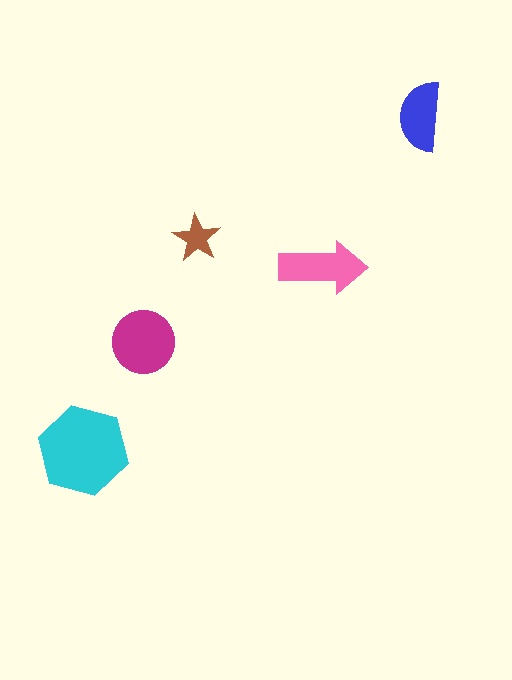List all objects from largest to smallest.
The cyan hexagon, the magenta circle, the pink arrow, the blue semicircle, the brown star.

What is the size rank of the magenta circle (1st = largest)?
2nd.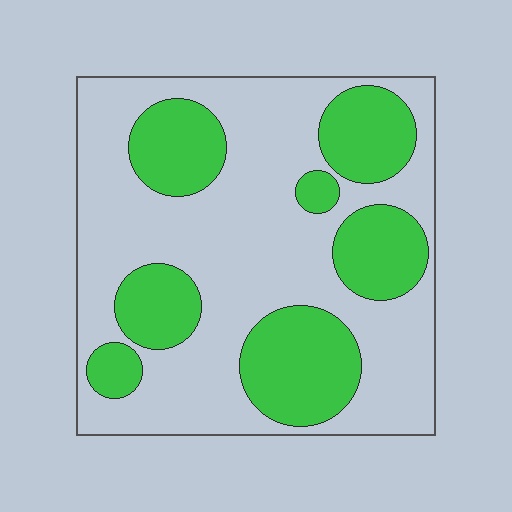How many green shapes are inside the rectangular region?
7.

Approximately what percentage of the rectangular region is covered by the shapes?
Approximately 35%.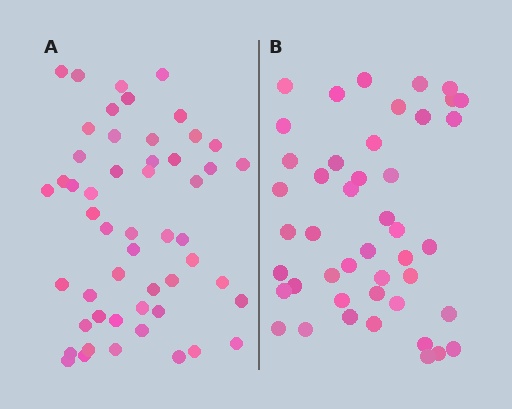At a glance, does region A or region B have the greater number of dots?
Region A (the left region) has more dots.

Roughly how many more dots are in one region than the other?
Region A has roughly 8 or so more dots than region B.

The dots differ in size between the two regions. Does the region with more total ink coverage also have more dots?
No. Region B has more total ink coverage because its dots are larger, but region A actually contains more individual dots. Total area can be misleading — the number of items is what matters here.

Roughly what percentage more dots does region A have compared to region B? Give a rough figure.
About 15% more.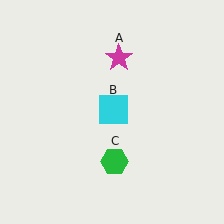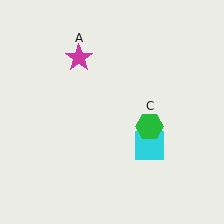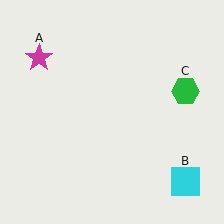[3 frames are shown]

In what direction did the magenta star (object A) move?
The magenta star (object A) moved left.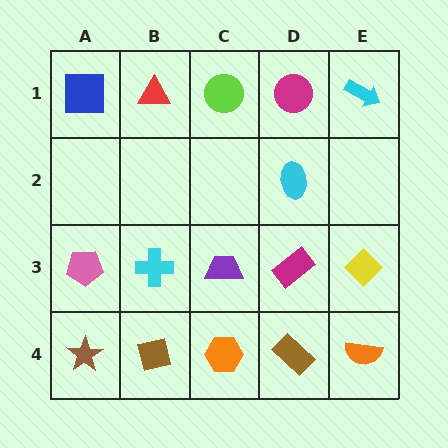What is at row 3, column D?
A magenta rectangle.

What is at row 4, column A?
A brown star.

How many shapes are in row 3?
5 shapes.